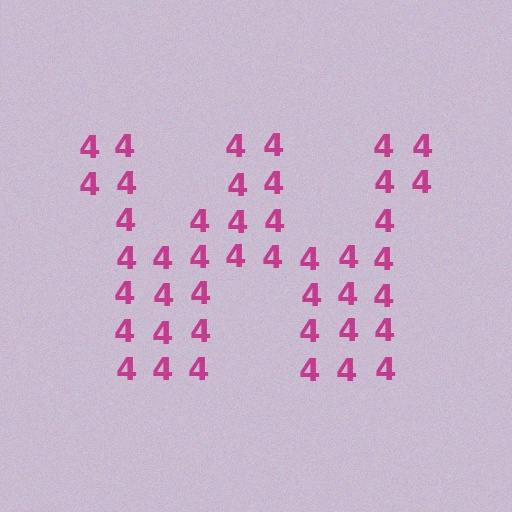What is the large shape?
The large shape is the letter W.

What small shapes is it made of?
It is made of small digit 4's.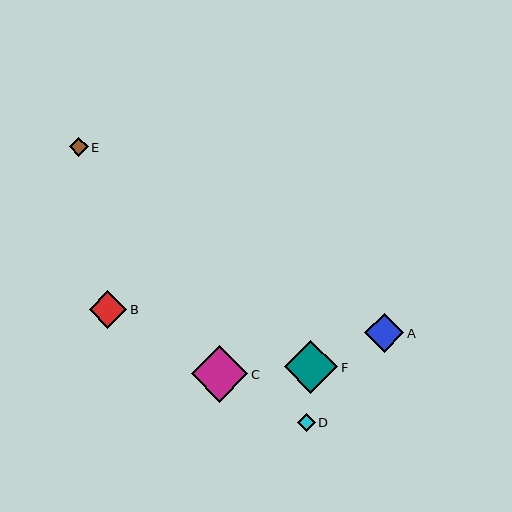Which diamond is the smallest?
Diamond D is the smallest with a size of approximately 18 pixels.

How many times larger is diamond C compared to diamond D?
Diamond C is approximately 3.1 times the size of diamond D.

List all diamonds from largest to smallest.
From largest to smallest: C, F, A, B, E, D.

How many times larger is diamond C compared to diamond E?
Diamond C is approximately 3.0 times the size of diamond E.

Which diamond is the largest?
Diamond C is the largest with a size of approximately 56 pixels.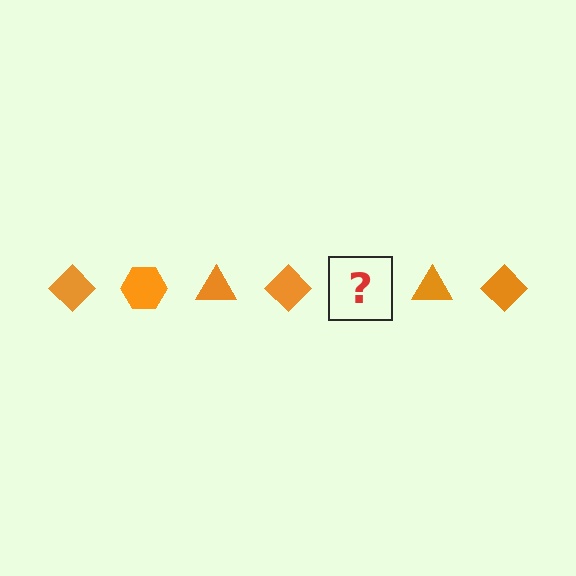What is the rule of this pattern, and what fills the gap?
The rule is that the pattern cycles through diamond, hexagon, triangle shapes in orange. The gap should be filled with an orange hexagon.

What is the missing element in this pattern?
The missing element is an orange hexagon.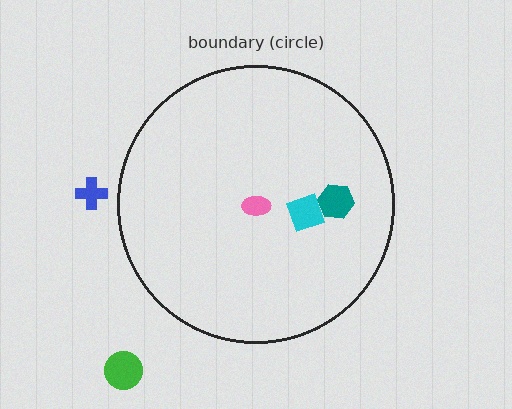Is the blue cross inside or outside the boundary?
Outside.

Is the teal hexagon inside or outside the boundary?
Inside.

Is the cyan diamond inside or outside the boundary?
Inside.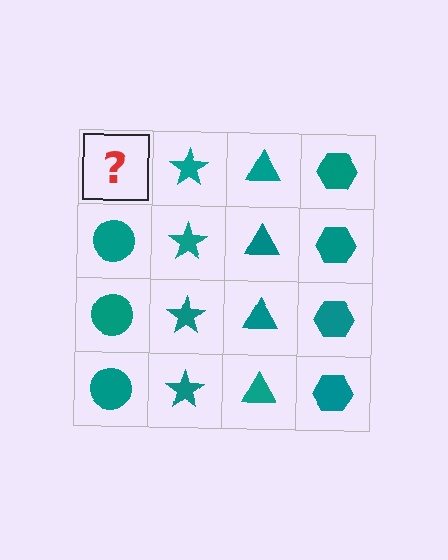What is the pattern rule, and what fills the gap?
The rule is that each column has a consistent shape. The gap should be filled with a teal circle.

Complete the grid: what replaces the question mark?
The question mark should be replaced with a teal circle.